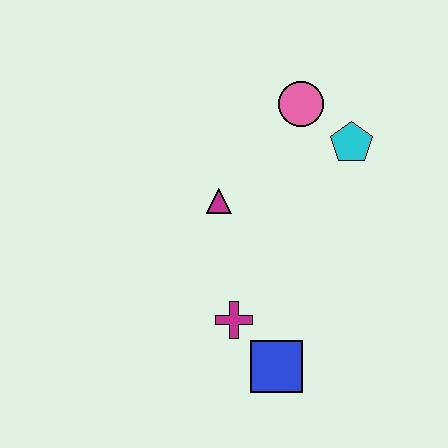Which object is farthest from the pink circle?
The blue square is farthest from the pink circle.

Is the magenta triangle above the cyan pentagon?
No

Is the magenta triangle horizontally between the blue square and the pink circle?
No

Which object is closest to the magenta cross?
The blue square is closest to the magenta cross.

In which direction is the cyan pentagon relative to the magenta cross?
The cyan pentagon is above the magenta cross.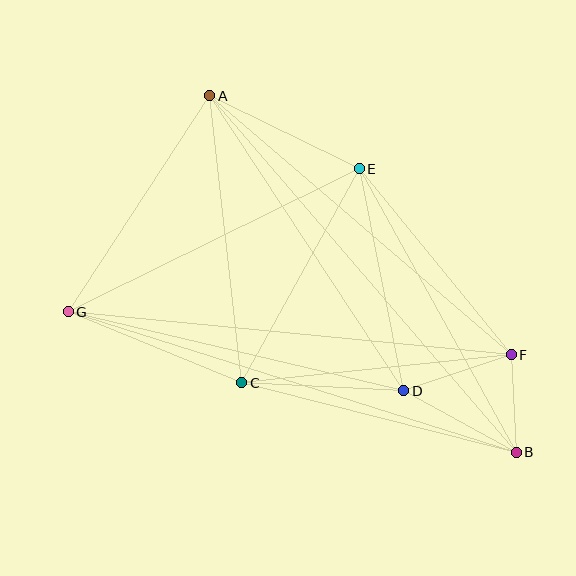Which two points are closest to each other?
Points B and F are closest to each other.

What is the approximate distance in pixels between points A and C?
The distance between A and C is approximately 289 pixels.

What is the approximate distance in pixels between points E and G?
The distance between E and G is approximately 325 pixels.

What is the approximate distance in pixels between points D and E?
The distance between D and E is approximately 226 pixels.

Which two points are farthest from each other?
Points A and B are farthest from each other.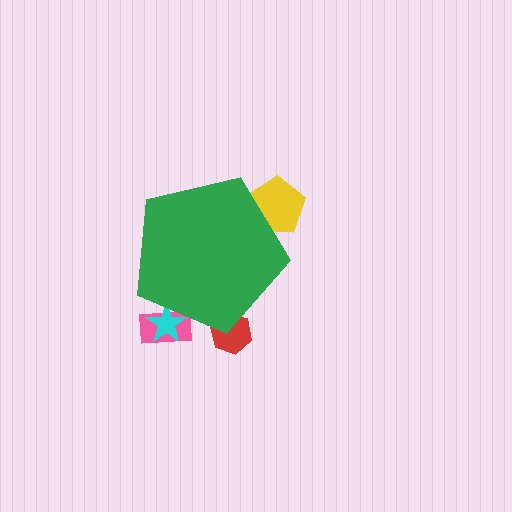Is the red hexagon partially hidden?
Yes, the red hexagon is partially hidden behind the green pentagon.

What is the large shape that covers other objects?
A green pentagon.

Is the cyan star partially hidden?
Yes, the cyan star is partially hidden behind the green pentagon.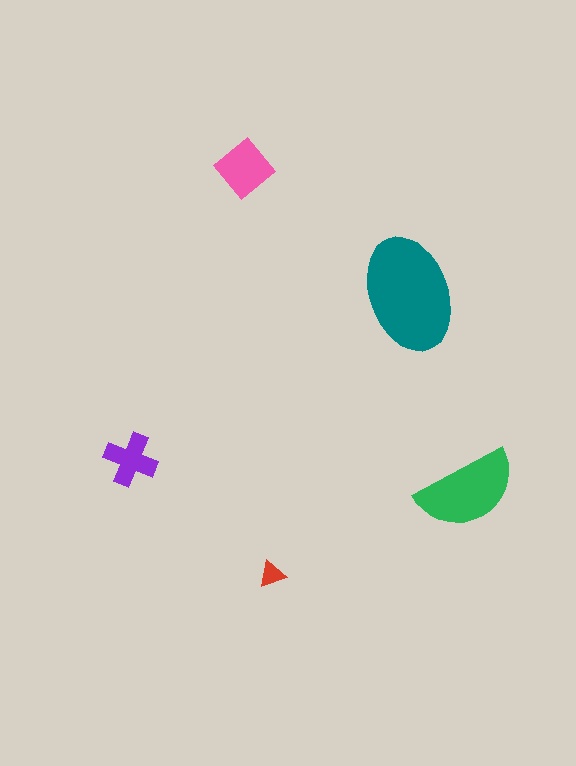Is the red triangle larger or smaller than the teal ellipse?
Smaller.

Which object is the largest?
The teal ellipse.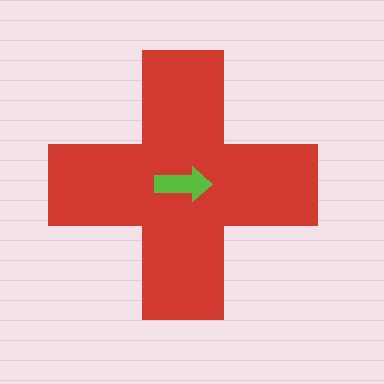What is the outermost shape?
The red cross.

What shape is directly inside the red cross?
The lime arrow.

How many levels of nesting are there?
2.